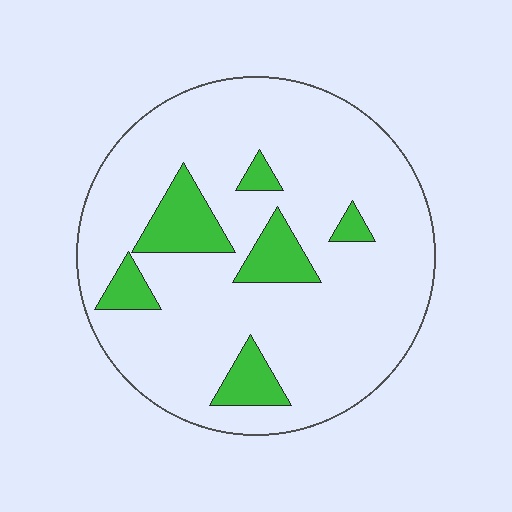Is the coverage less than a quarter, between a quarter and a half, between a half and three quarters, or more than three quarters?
Less than a quarter.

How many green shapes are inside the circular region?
6.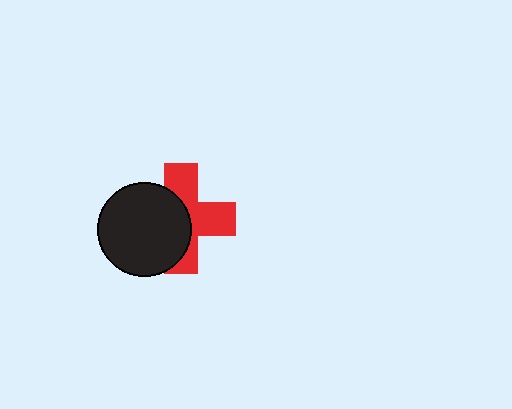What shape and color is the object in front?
The object in front is a black circle.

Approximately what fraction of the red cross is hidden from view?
Roughly 48% of the red cross is hidden behind the black circle.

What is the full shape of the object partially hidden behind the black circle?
The partially hidden object is a red cross.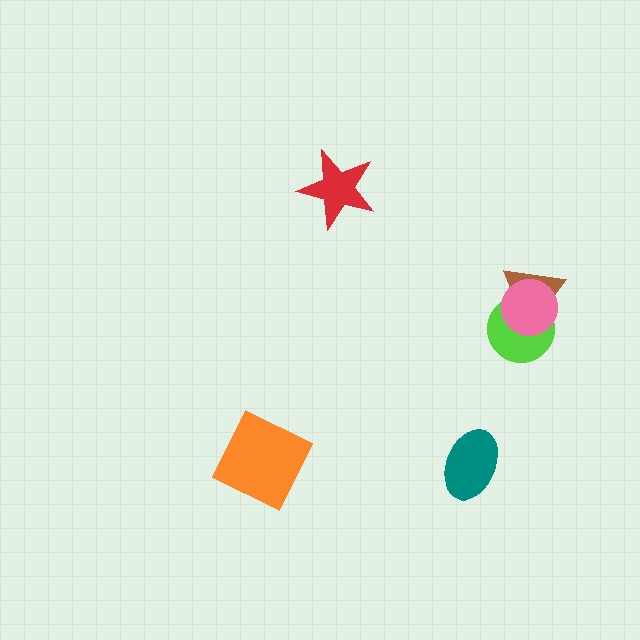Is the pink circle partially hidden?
No, no other shape covers it.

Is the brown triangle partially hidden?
Yes, it is partially covered by another shape.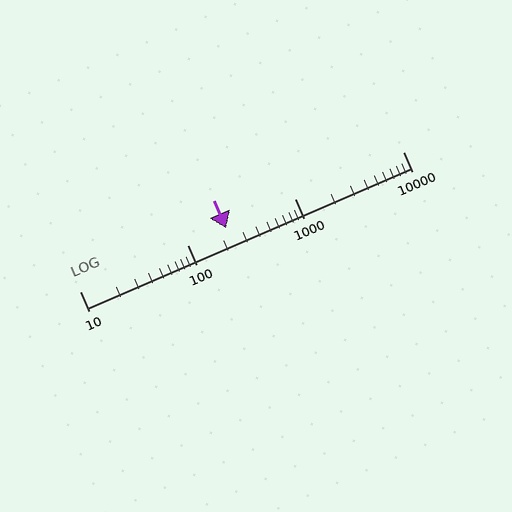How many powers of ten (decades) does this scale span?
The scale spans 3 decades, from 10 to 10000.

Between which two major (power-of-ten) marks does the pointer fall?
The pointer is between 100 and 1000.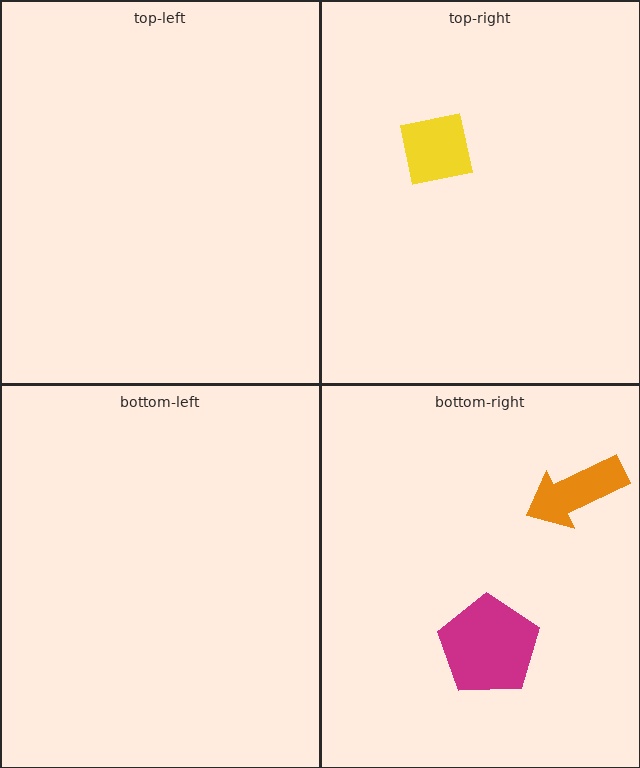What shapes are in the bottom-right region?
The magenta pentagon, the orange arrow.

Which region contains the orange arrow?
The bottom-right region.